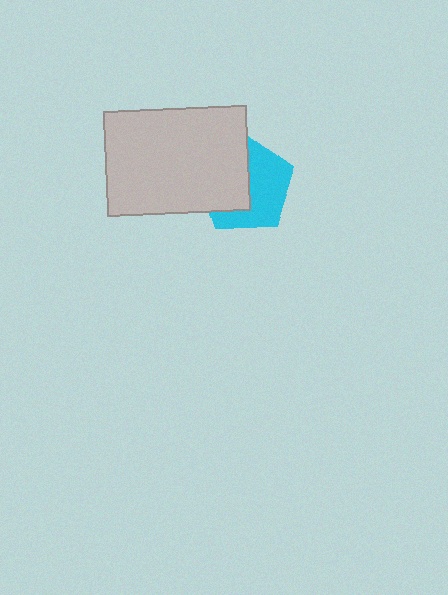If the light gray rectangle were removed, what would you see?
You would see the complete cyan pentagon.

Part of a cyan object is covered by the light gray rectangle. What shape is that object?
It is a pentagon.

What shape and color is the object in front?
The object in front is a light gray rectangle.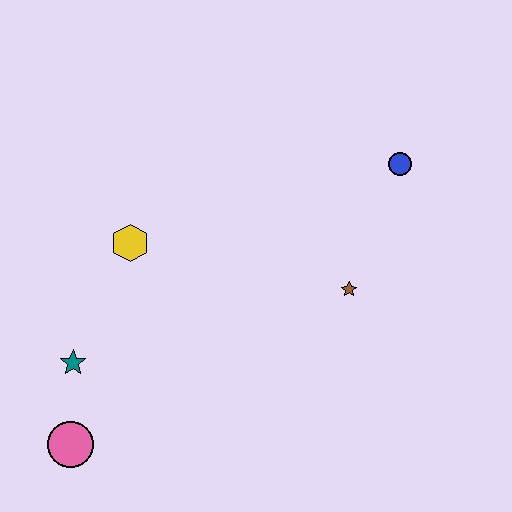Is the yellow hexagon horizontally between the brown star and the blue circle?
No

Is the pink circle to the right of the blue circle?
No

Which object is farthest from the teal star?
The blue circle is farthest from the teal star.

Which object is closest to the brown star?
The blue circle is closest to the brown star.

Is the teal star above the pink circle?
Yes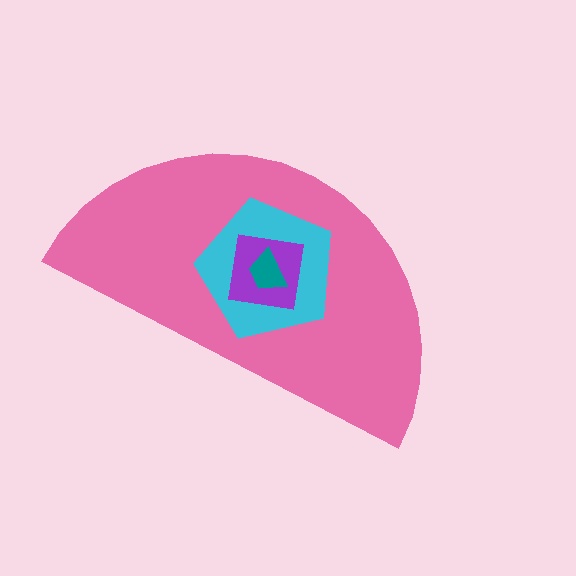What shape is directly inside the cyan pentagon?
The purple square.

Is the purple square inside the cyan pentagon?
Yes.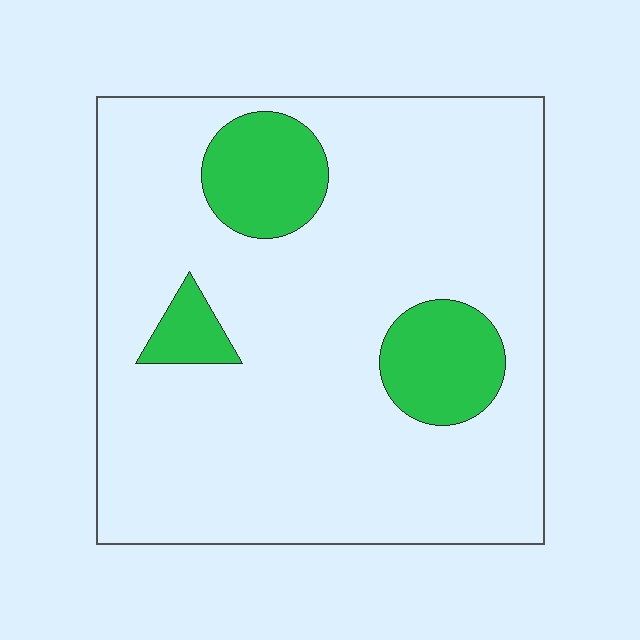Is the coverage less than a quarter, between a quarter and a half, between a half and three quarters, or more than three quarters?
Less than a quarter.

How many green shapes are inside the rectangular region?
3.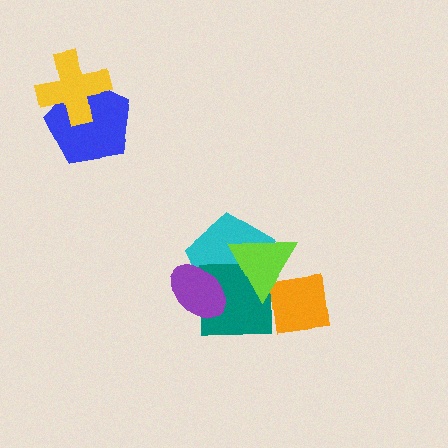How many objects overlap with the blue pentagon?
1 object overlaps with the blue pentagon.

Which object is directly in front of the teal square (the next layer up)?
The purple ellipse is directly in front of the teal square.